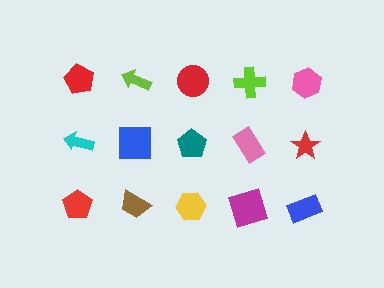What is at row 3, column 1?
A red pentagon.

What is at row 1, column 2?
A lime arrow.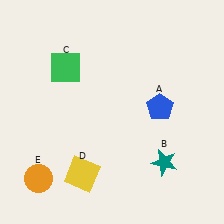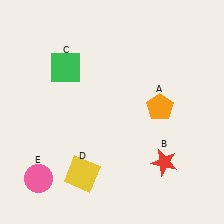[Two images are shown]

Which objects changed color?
A changed from blue to orange. B changed from teal to red. E changed from orange to pink.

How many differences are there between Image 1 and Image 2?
There are 3 differences between the two images.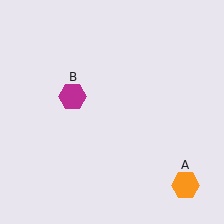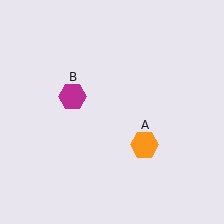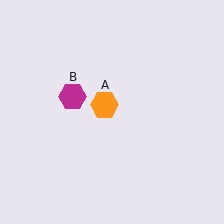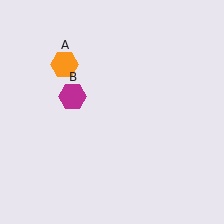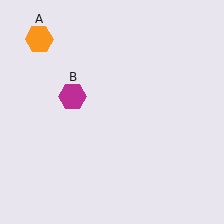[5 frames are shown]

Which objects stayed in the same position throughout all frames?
Magenta hexagon (object B) remained stationary.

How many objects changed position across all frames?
1 object changed position: orange hexagon (object A).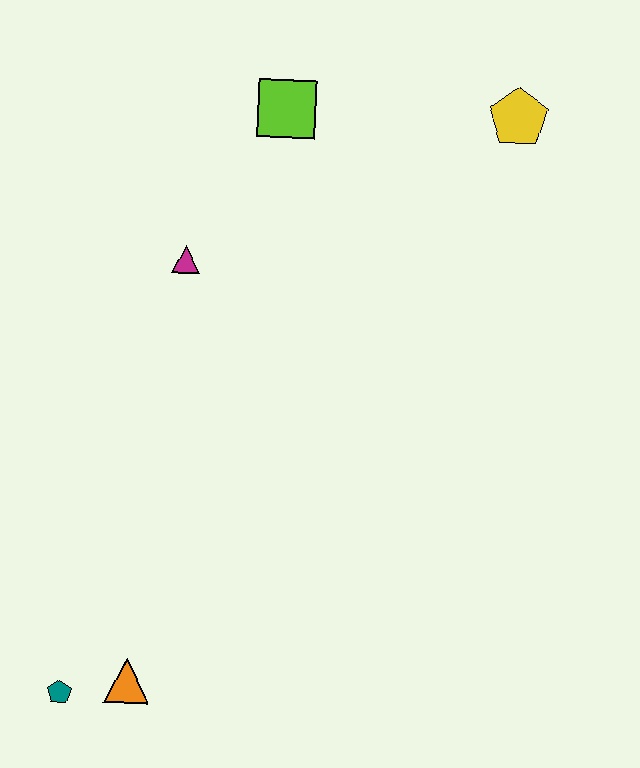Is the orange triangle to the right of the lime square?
No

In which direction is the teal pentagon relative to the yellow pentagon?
The teal pentagon is below the yellow pentagon.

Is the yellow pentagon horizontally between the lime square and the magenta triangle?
No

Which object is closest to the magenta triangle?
The lime square is closest to the magenta triangle.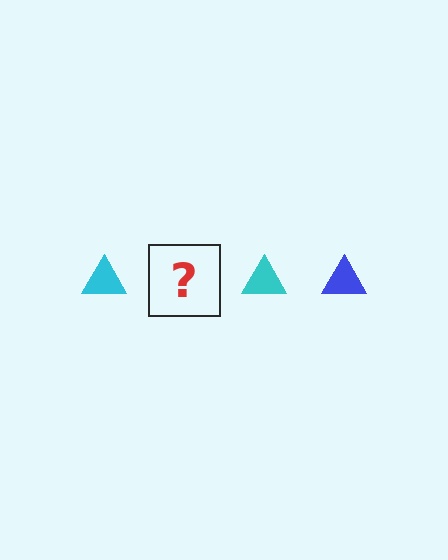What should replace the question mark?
The question mark should be replaced with a blue triangle.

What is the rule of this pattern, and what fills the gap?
The rule is that the pattern cycles through cyan, blue triangles. The gap should be filled with a blue triangle.